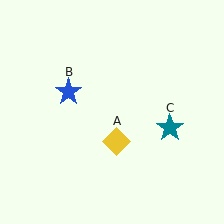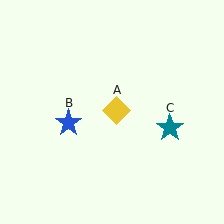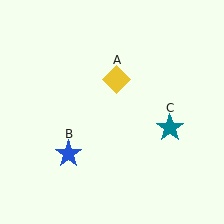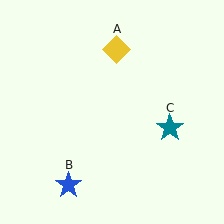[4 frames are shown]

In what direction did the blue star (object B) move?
The blue star (object B) moved down.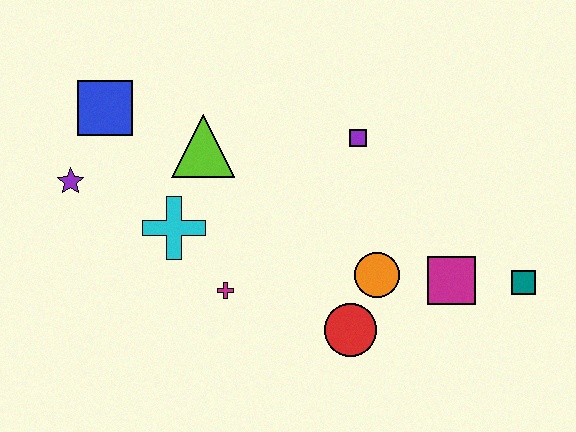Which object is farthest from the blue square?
The teal square is farthest from the blue square.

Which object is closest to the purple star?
The blue square is closest to the purple star.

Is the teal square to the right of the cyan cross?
Yes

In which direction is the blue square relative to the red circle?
The blue square is to the left of the red circle.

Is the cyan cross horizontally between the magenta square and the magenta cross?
No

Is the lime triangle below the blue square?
Yes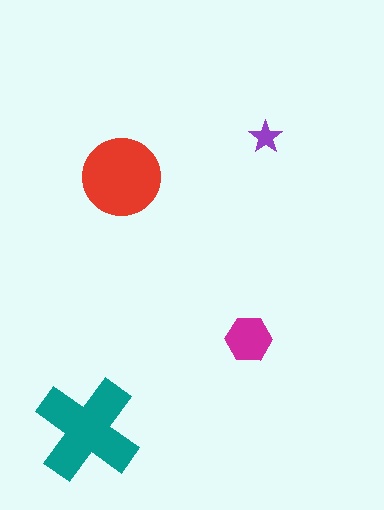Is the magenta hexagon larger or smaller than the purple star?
Larger.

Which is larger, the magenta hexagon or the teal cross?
The teal cross.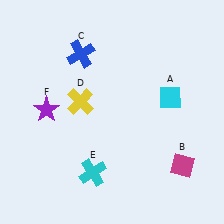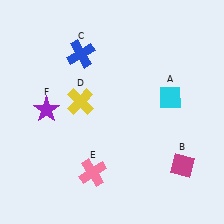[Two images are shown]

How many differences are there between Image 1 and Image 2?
There is 1 difference between the two images.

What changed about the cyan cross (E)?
In Image 1, E is cyan. In Image 2, it changed to pink.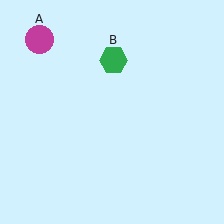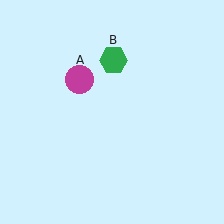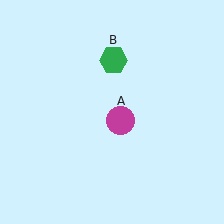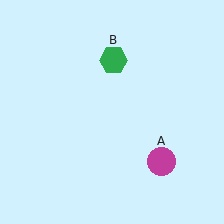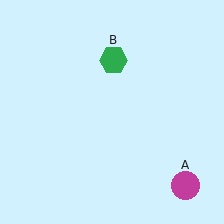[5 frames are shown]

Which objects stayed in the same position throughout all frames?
Green hexagon (object B) remained stationary.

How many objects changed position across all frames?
1 object changed position: magenta circle (object A).